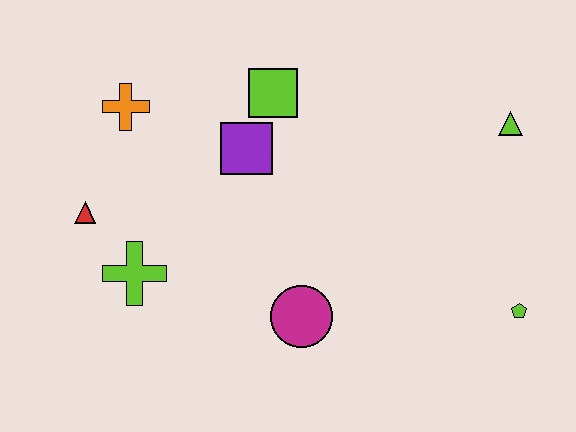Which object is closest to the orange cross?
The red triangle is closest to the orange cross.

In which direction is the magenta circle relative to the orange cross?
The magenta circle is below the orange cross.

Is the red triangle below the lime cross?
No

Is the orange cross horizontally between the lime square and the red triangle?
Yes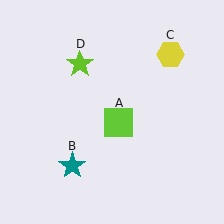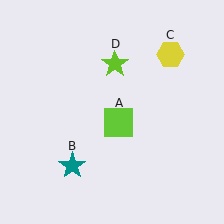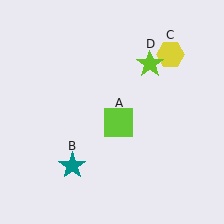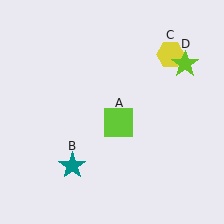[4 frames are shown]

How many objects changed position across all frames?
1 object changed position: lime star (object D).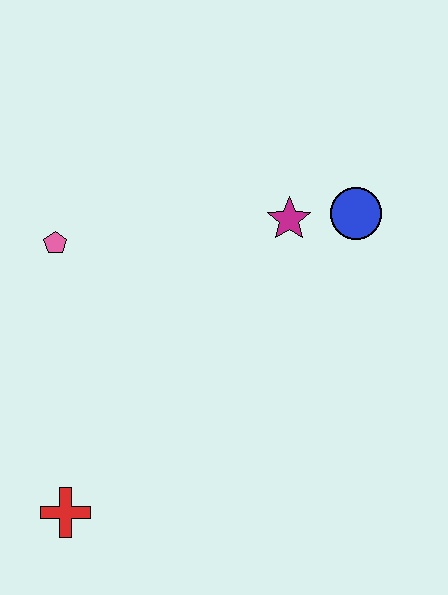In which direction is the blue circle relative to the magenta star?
The blue circle is to the right of the magenta star.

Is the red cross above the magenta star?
No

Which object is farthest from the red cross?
The blue circle is farthest from the red cross.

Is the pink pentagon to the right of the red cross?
No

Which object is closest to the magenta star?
The blue circle is closest to the magenta star.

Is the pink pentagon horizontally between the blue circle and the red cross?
No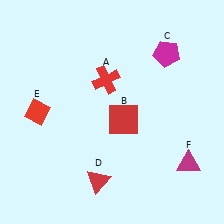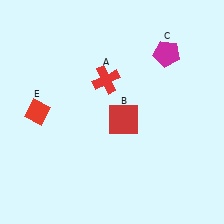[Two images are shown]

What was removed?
The magenta triangle (F), the red triangle (D) were removed in Image 2.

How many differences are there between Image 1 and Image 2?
There are 2 differences between the two images.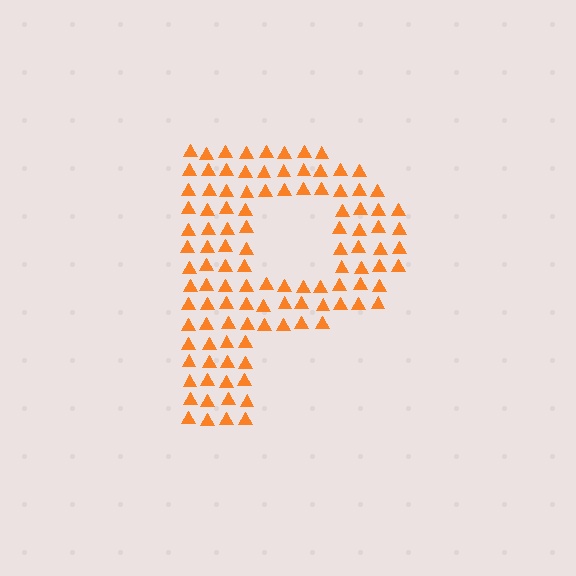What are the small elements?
The small elements are triangles.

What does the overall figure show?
The overall figure shows the letter P.